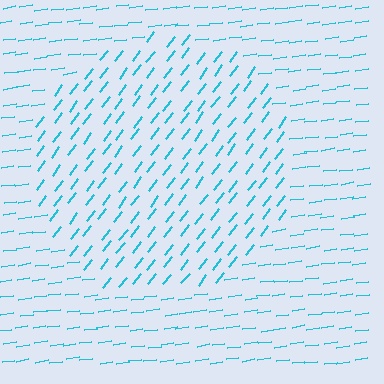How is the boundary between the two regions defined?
The boundary is defined purely by a change in line orientation (approximately 45 degrees difference). All lines are the same color and thickness.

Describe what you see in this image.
The image is filled with small cyan line segments. A circle region in the image has lines oriented differently from the surrounding lines, creating a visible texture boundary.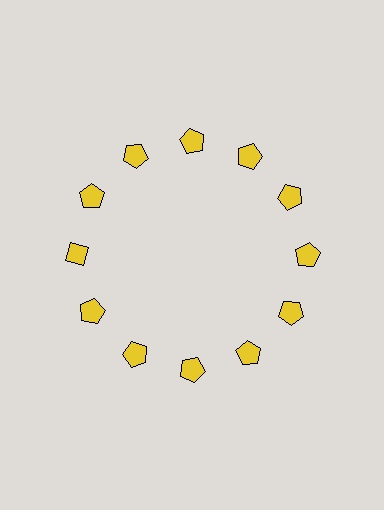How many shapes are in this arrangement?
There are 12 shapes arranged in a ring pattern.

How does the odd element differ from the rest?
It has a different shape: diamond instead of pentagon.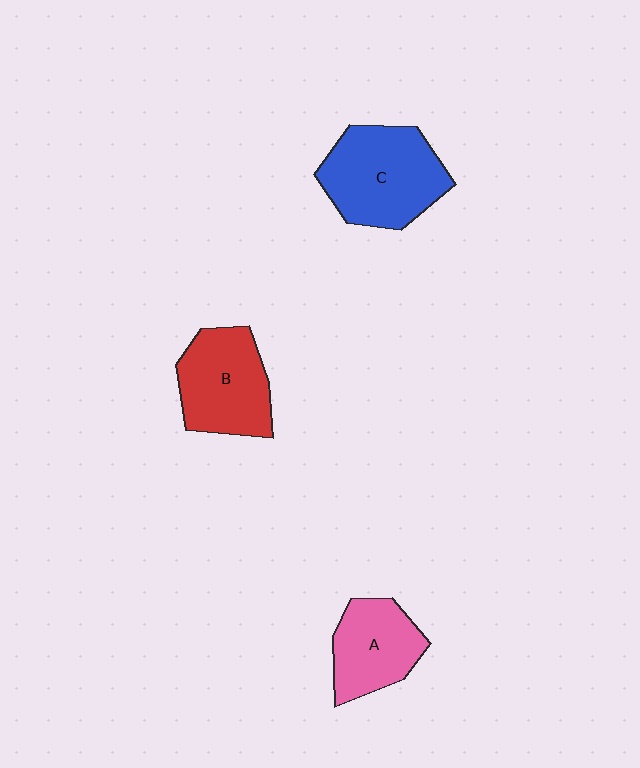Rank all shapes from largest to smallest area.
From largest to smallest: C (blue), B (red), A (pink).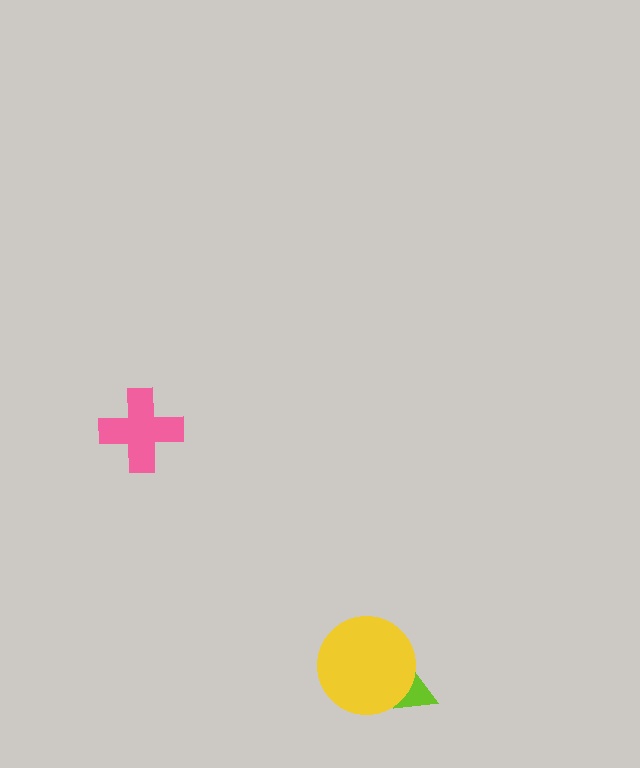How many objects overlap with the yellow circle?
1 object overlaps with the yellow circle.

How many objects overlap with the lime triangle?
1 object overlaps with the lime triangle.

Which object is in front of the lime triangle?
The yellow circle is in front of the lime triangle.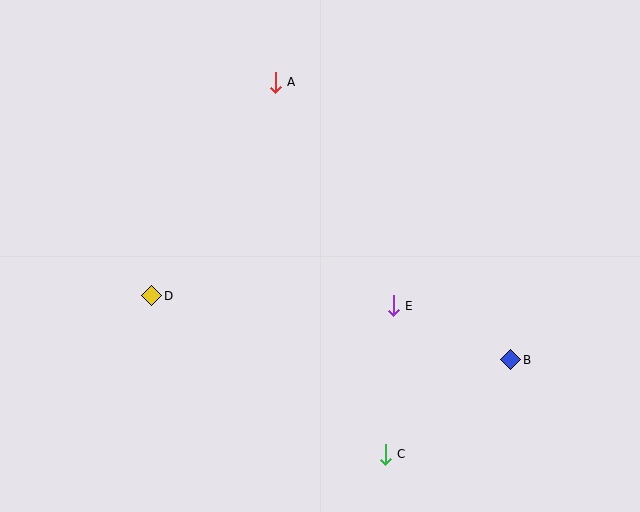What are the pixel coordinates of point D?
Point D is at (151, 296).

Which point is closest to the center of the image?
Point E at (393, 306) is closest to the center.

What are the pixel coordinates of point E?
Point E is at (393, 306).